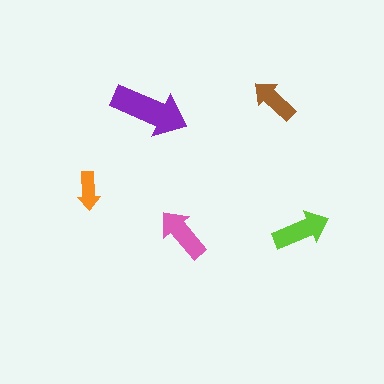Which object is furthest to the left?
The orange arrow is leftmost.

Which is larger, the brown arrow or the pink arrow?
The pink one.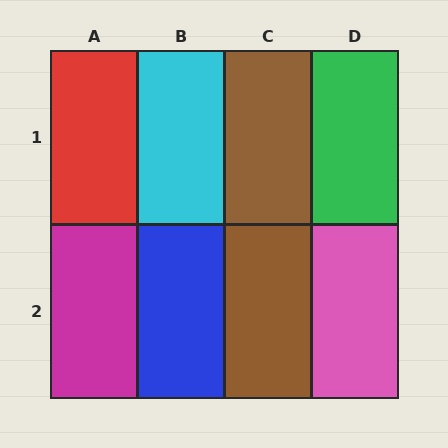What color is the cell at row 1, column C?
Brown.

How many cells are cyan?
1 cell is cyan.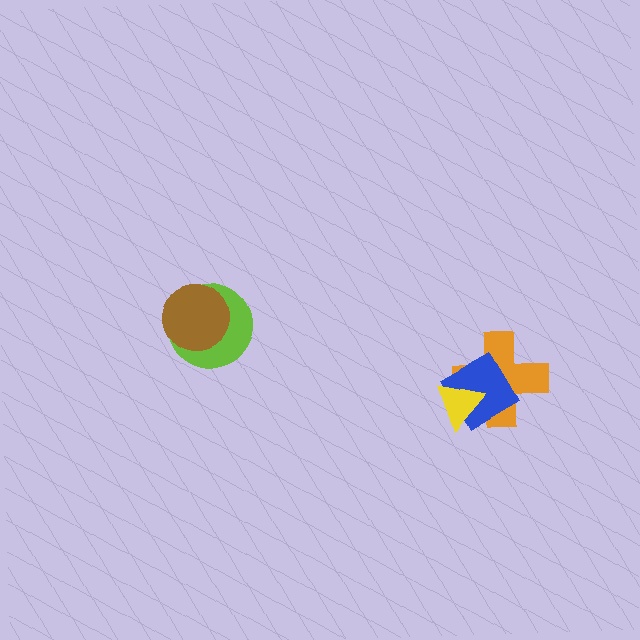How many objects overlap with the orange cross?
2 objects overlap with the orange cross.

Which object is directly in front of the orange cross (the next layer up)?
The blue diamond is directly in front of the orange cross.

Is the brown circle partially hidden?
No, no other shape covers it.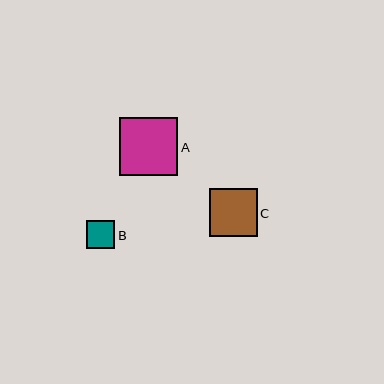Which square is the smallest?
Square B is the smallest with a size of approximately 28 pixels.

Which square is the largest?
Square A is the largest with a size of approximately 58 pixels.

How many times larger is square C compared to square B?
Square C is approximately 1.7 times the size of square B.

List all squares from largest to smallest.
From largest to smallest: A, C, B.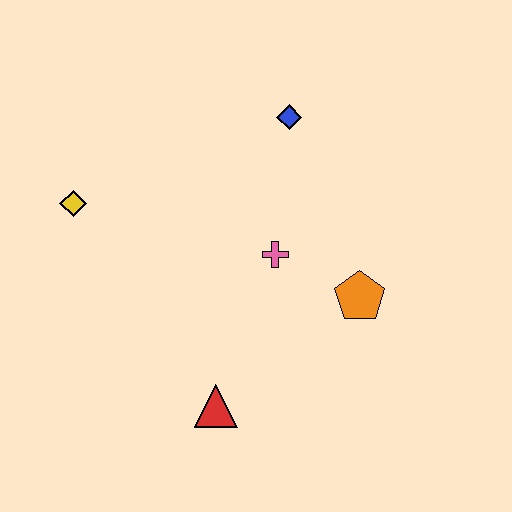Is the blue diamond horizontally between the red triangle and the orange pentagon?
Yes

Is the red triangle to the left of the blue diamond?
Yes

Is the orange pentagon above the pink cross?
No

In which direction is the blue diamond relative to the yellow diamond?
The blue diamond is to the right of the yellow diamond.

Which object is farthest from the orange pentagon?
The yellow diamond is farthest from the orange pentagon.